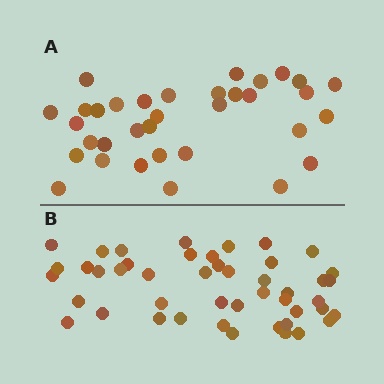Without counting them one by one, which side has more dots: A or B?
Region B (the bottom region) has more dots.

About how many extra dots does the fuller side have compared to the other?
Region B has roughly 12 or so more dots than region A.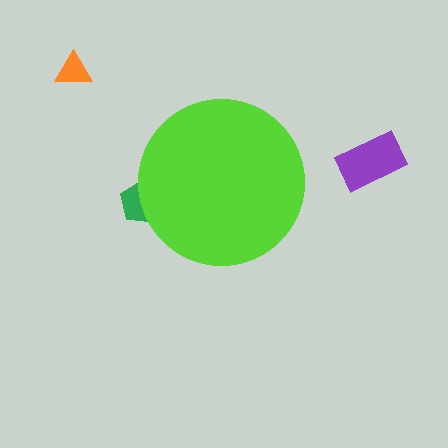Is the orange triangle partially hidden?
No, the orange triangle is fully visible.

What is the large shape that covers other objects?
A lime circle.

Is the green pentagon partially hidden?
Yes, the green pentagon is partially hidden behind the lime circle.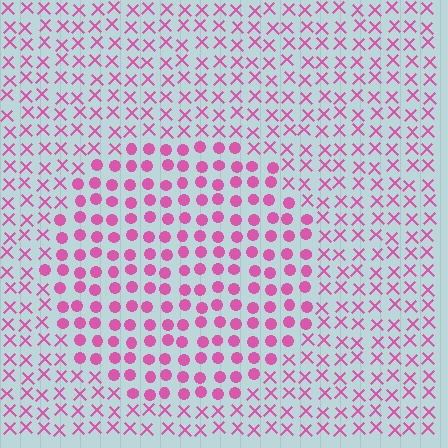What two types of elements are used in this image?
The image uses circles inside the circle region and X marks outside it.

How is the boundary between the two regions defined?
The boundary is defined by a change in element shape: circles inside vs. X marks outside. All elements share the same color and spacing.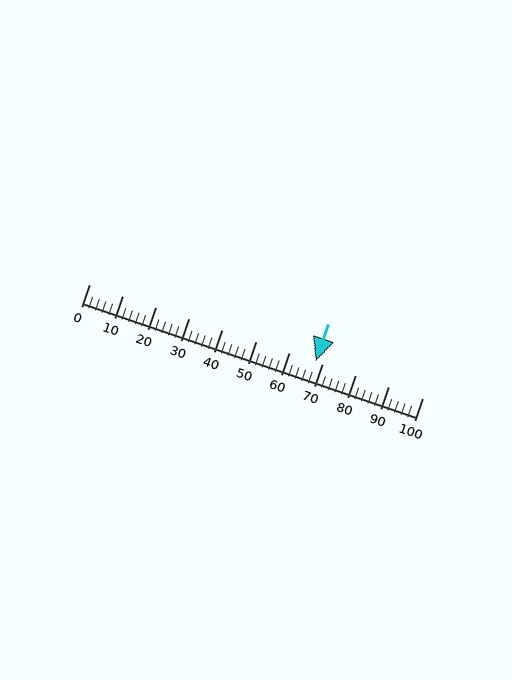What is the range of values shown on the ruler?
The ruler shows values from 0 to 100.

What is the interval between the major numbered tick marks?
The major tick marks are spaced 10 units apart.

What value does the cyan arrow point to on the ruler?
The cyan arrow points to approximately 68.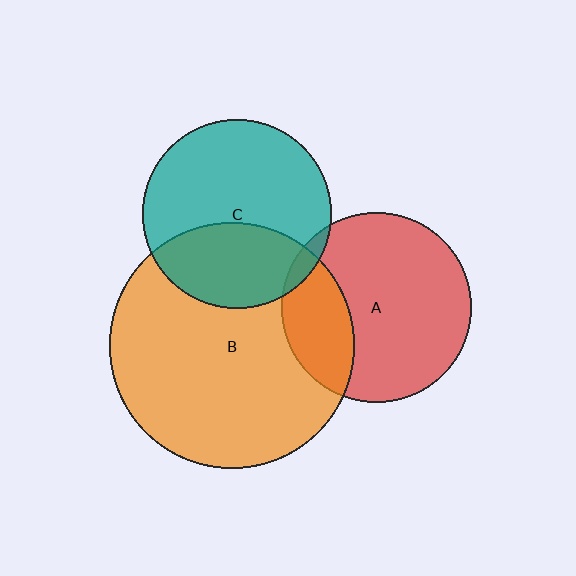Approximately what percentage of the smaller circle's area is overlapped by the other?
Approximately 25%.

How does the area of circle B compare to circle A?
Approximately 1.7 times.